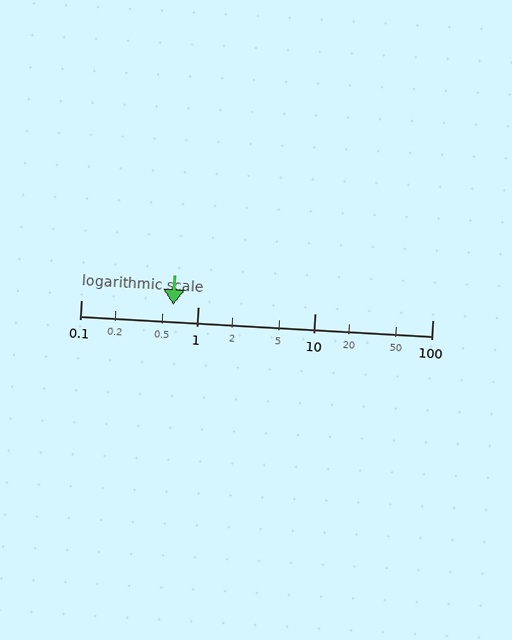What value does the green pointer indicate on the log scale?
The pointer indicates approximately 0.62.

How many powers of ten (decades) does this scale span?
The scale spans 3 decades, from 0.1 to 100.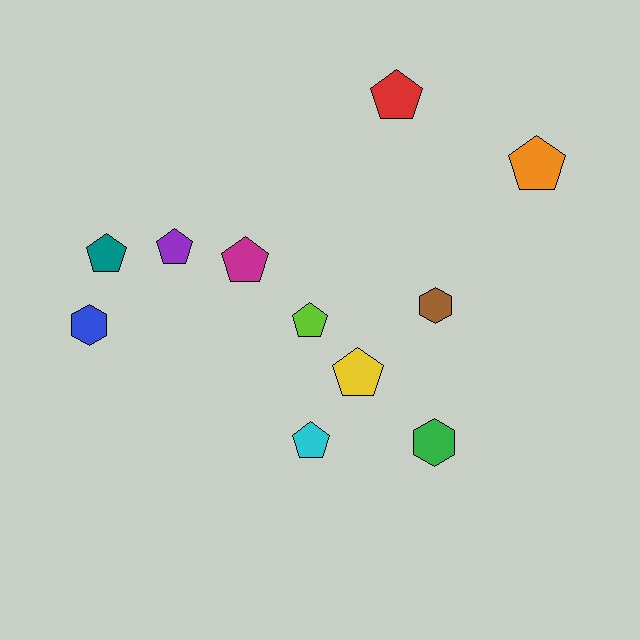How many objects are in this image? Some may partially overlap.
There are 11 objects.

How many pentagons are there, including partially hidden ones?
There are 8 pentagons.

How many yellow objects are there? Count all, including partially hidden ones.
There is 1 yellow object.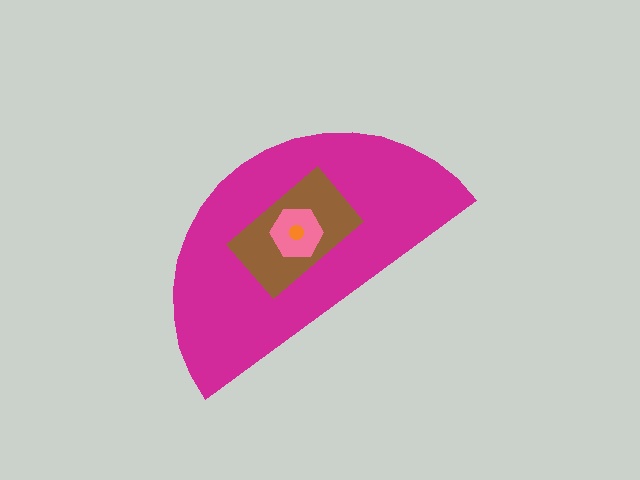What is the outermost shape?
The magenta semicircle.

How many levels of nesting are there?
4.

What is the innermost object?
The orange circle.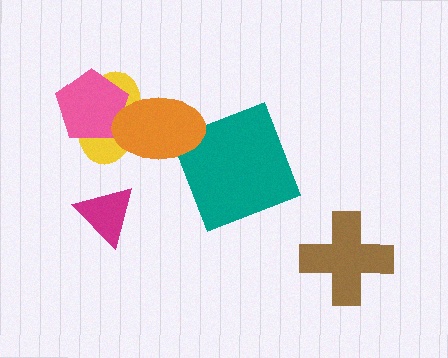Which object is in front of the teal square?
The orange ellipse is in front of the teal square.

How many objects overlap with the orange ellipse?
3 objects overlap with the orange ellipse.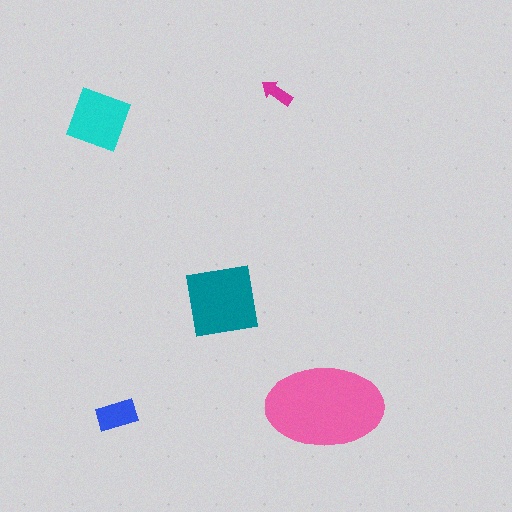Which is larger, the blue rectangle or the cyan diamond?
The cyan diamond.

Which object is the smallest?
The magenta arrow.